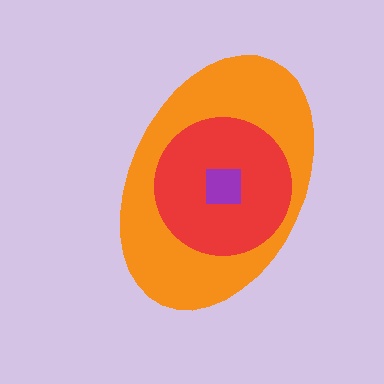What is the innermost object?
The purple square.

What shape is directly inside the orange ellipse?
The red circle.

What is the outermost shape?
The orange ellipse.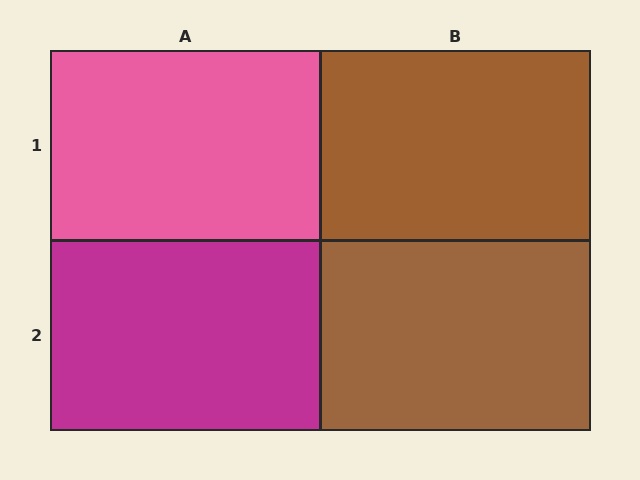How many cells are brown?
2 cells are brown.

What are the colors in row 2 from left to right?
Magenta, brown.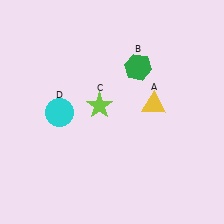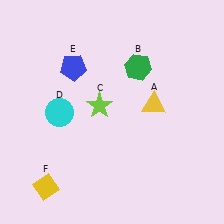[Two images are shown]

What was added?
A blue pentagon (E), a yellow diamond (F) were added in Image 2.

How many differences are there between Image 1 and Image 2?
There are 2 differences between the two images.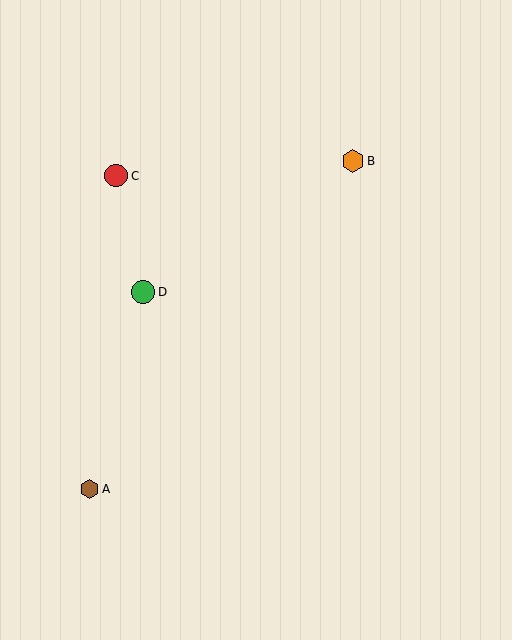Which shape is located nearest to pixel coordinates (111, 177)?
The red circle (labeled C) at (116, 176) is nearest to that location.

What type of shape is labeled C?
Shape C is a red circle.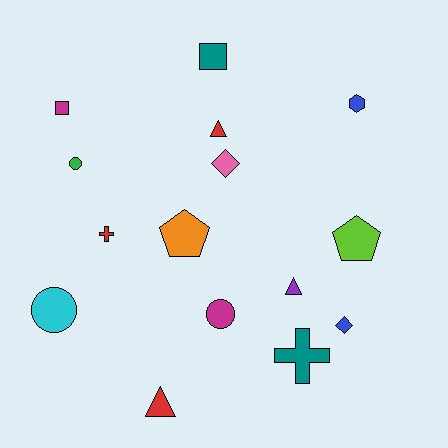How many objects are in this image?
There are 15 objects.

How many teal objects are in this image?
There are 2 teal objects.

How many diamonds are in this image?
There are 2 diamonds.